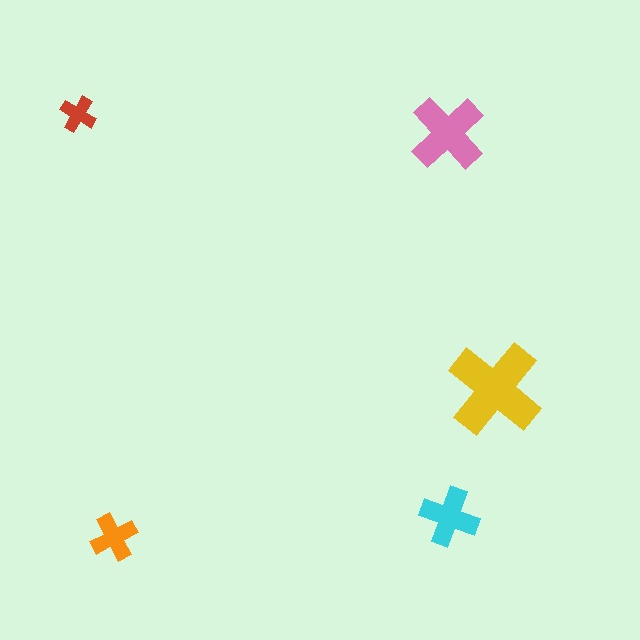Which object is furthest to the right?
The yellow cross is rightmost.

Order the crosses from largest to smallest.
the yellow one, the pink one, the cyan one, the orange one, the red one.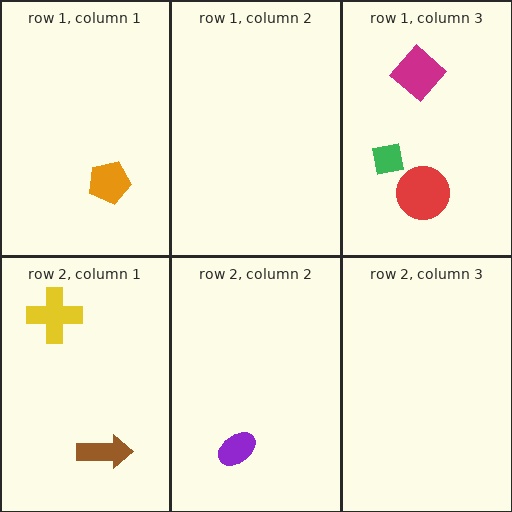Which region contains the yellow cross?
The row 2, column 1 region.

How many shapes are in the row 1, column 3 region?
3.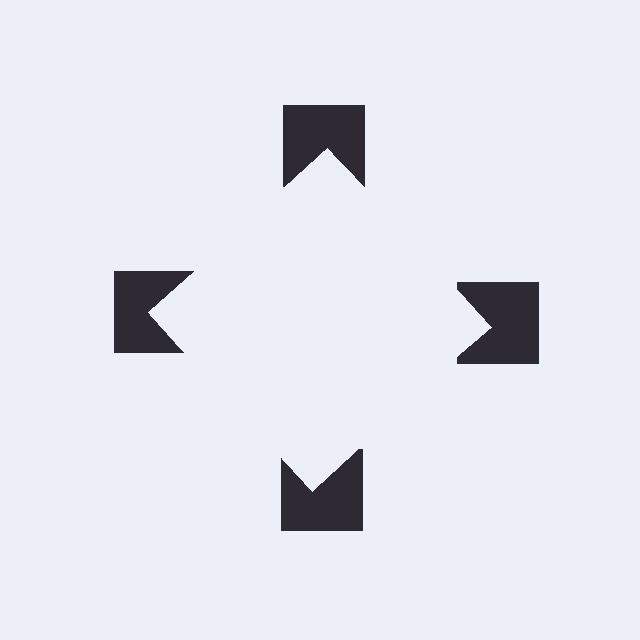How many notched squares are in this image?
There are 4 — one at each vertex of the illusory square.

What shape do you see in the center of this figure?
An illusory square — its edges are inferred from the aligned wedge cuts in the notched squares, not physically drawn.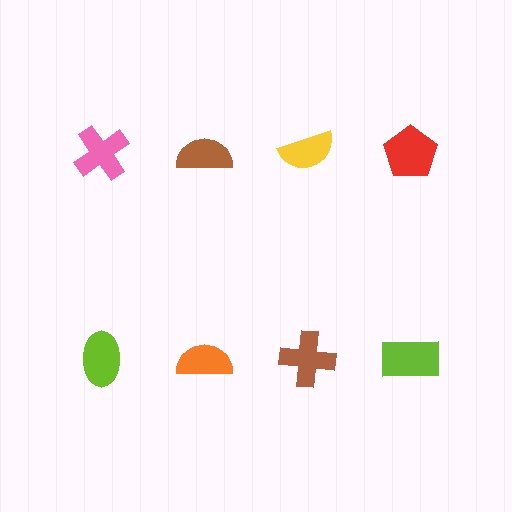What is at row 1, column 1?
A pink cross.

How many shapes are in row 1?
4 shapes.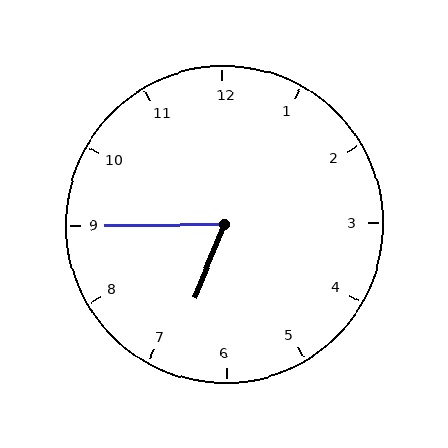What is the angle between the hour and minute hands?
Approximately 68 degrees.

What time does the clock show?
6:45.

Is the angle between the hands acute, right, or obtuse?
It is acute.